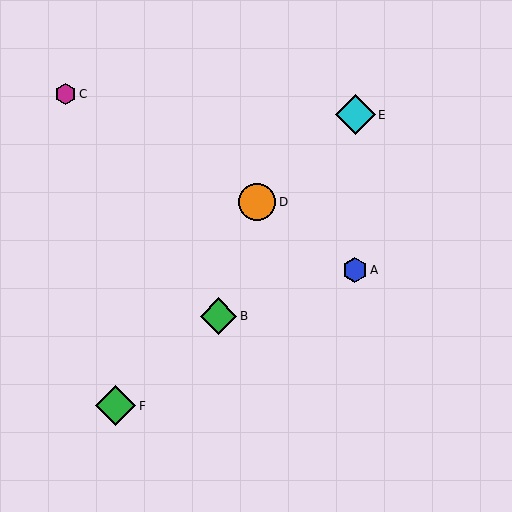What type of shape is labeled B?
Shape B is a green diamond.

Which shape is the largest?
The green diamond (labeled F) is the largest.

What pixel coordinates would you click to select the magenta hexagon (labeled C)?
Click at (66, 94) to select the magenta hexagon C.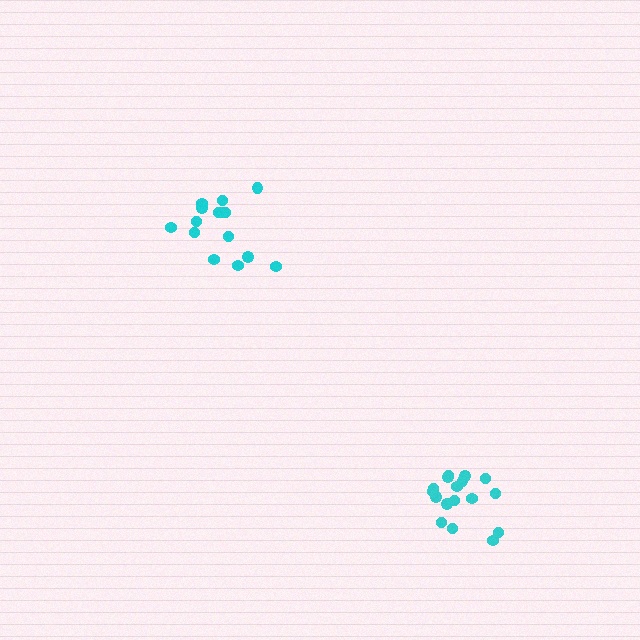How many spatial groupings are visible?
There are 2 spatial groupings.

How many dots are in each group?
Group 1: 17 dots, Group 2: 15 dots (32 total).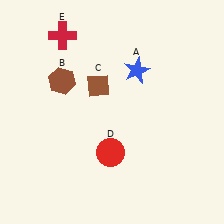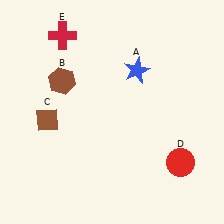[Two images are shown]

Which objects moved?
The objects that moved are: the brown diamond (C), the red circle (D).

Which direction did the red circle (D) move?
The red circle (D) moved right.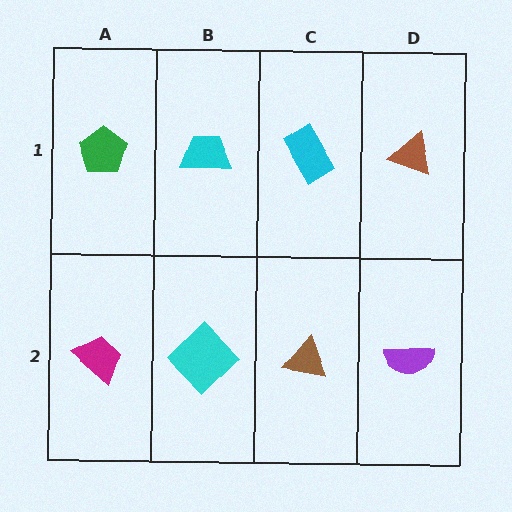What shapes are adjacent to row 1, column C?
A brown triangle (row 2, column C), a cyan trapezoid (row 1, column B), a brown triangle (row 1, column D).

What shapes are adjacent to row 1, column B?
A cyan diamond (row 2, column B), a green pentagon (row 1, column A), a cyan rectangle (row 1, column C).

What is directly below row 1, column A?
A magenta trapezoid.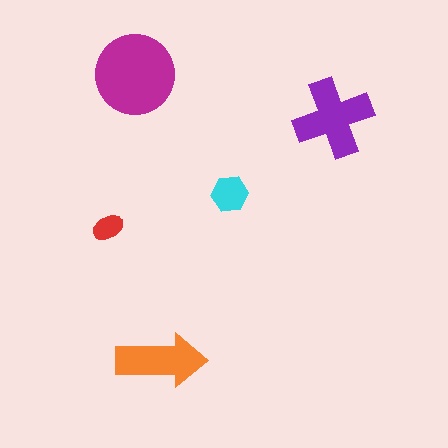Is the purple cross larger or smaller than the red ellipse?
Larger.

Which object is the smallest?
The red ellipse.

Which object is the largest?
The magenta circle.